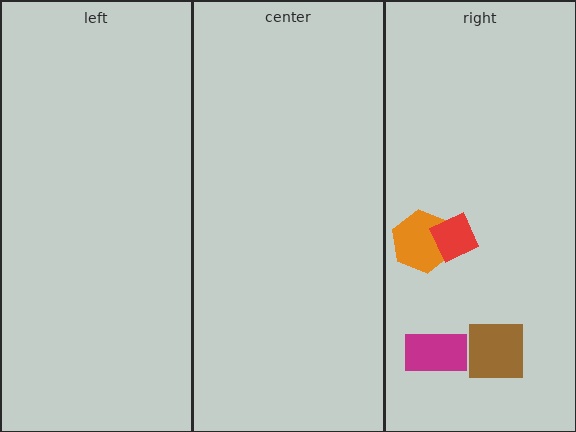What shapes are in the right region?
The brown square, the orange hexagon, the magenta rectangle, the red diamond.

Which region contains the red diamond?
The right region.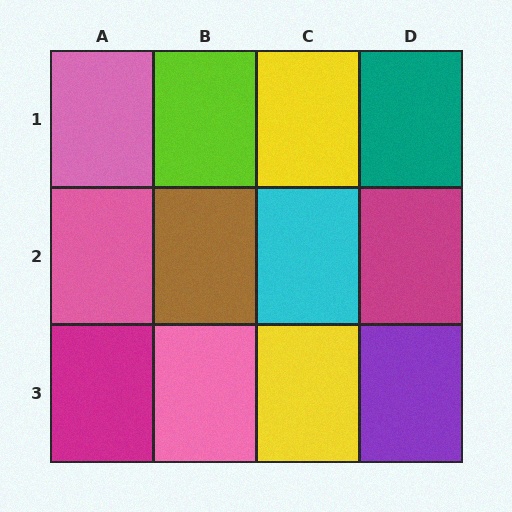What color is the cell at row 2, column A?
Pink.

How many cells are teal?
1 cell is teal.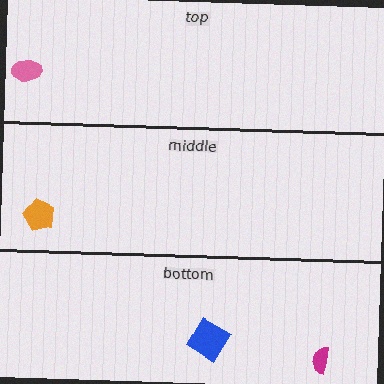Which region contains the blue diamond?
The bottom region.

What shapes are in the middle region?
The orange pentagon.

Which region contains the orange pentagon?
The middle region.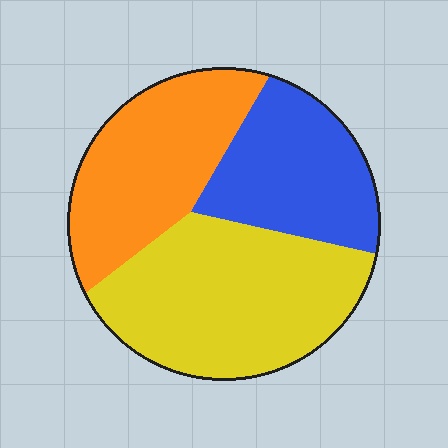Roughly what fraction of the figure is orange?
Orange covers around 30% of the figure.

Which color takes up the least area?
Blue, at roughly 25%.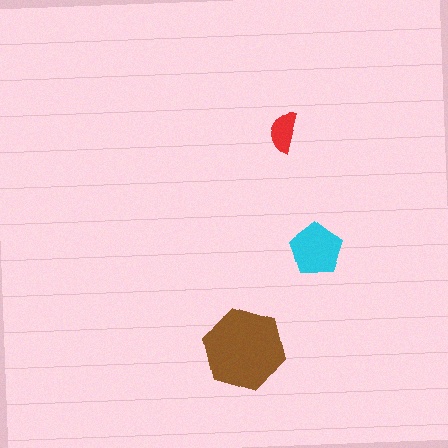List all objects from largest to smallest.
The brown hexagon, the cyan pentagon, the red semicircle.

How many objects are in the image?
There are 3 objects in the image.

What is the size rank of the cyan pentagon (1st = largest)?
2nd.